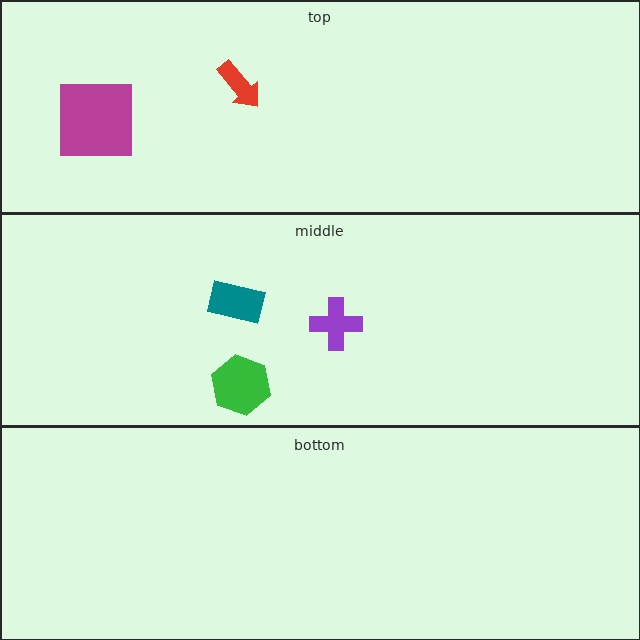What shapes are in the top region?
The red arrow, the magenta square.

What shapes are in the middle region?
The green hexagon, the purple cross, the teal rectangle.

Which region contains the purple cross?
The middle region.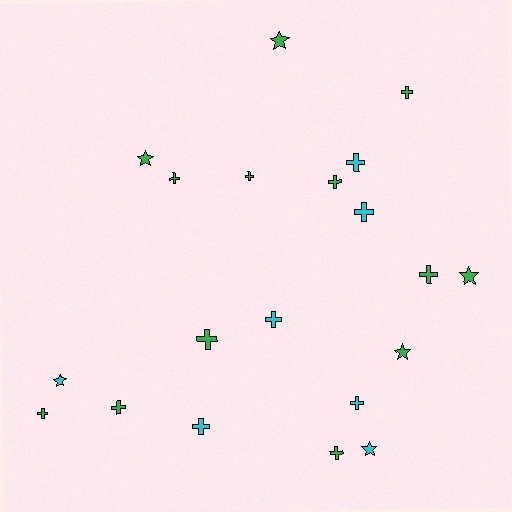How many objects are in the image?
There are 20 objects.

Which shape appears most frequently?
Cross, with 14 objects.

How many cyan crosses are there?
There are 5 cyan crosses.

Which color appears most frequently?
Green, with 13 objects.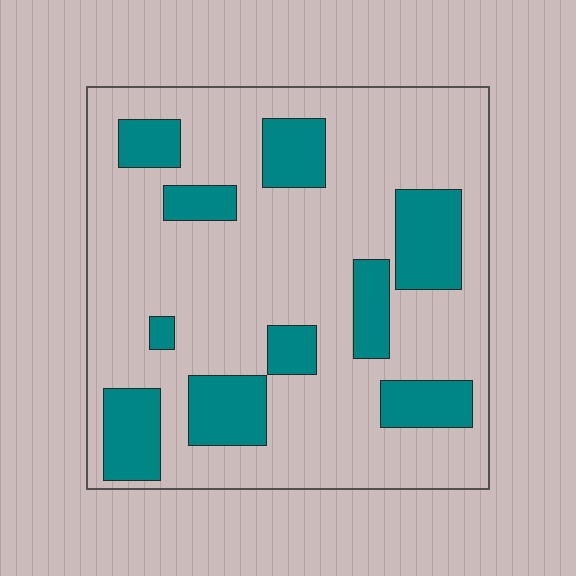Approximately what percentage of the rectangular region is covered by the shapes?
Approximately 25%.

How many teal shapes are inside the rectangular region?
10.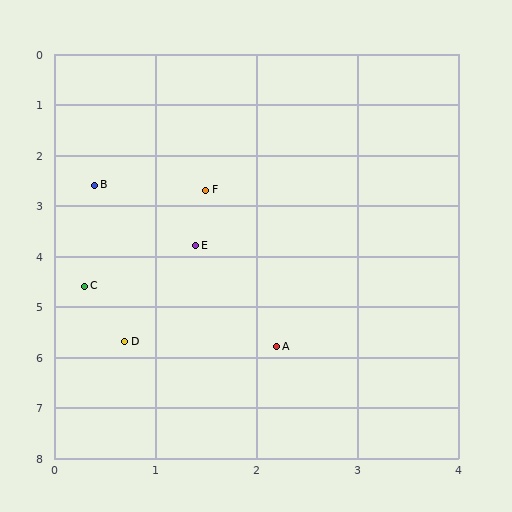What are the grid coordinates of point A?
Point A is at approximately (2.2, 5.8).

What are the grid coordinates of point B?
Point B is at approximately (0.4, 2.6).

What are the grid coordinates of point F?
Point F is at approximately (1.5, 2.7).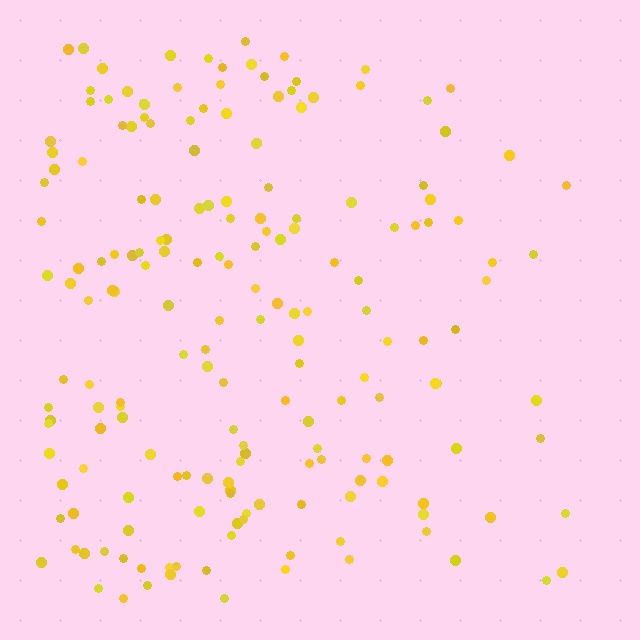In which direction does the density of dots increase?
From right to left, with the left side densest.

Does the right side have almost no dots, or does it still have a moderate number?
Still a moderate number, just noticeably fewer than the left.